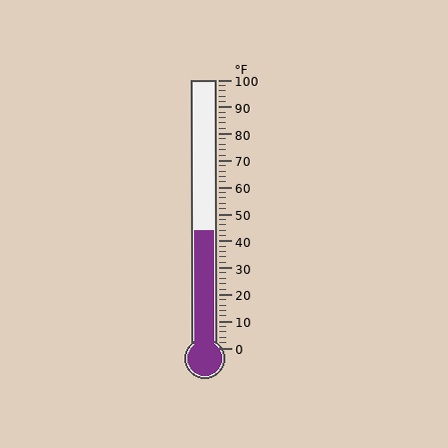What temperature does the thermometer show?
The thermometer shows approximately 44°F.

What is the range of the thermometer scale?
The thermometer scale ranges from 0°F to 100°F.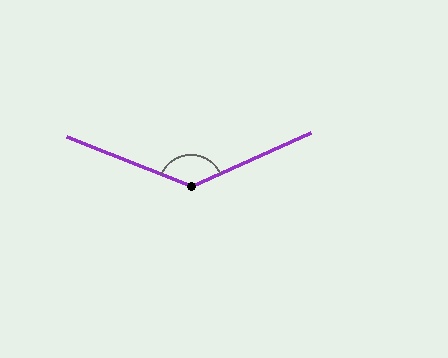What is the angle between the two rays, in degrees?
Approximately 134 degrees.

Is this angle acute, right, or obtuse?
It is obtuse.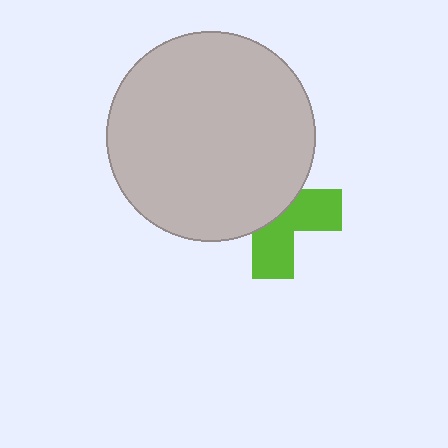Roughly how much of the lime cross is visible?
About half of it is visible (roughly 45%).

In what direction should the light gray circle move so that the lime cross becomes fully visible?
The light gray circle should move toward the upper-left. That is the shortest direction to clear the overlap and leave the lime cross fully visible.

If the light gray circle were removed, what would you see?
You would see the complete lime cross.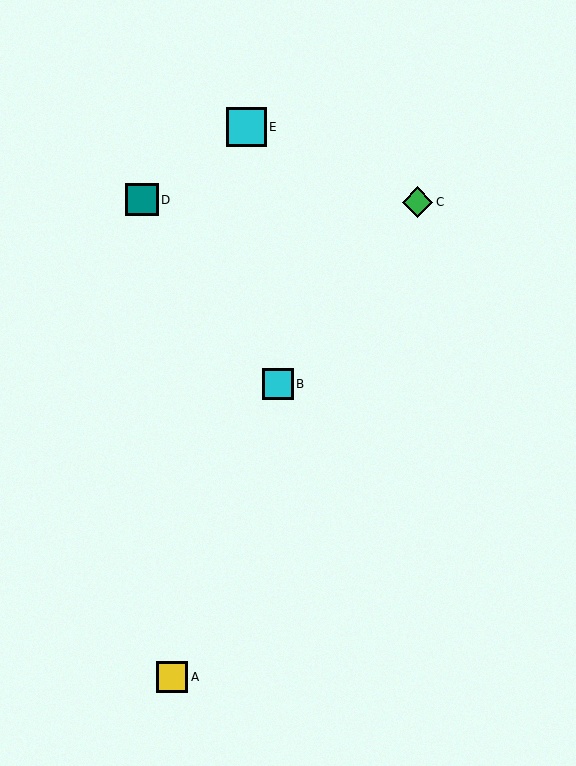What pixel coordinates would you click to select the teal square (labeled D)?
Click at (142, 200) to select the teal square D.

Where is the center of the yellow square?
The center of the yellow square is at (172, 677).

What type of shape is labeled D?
Shape D is a teal square.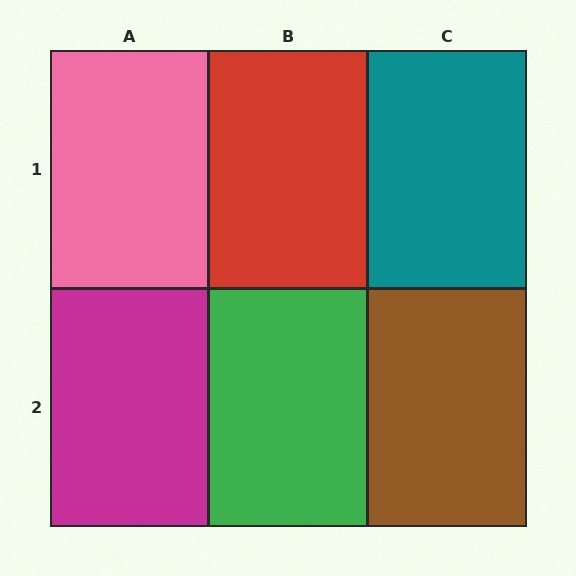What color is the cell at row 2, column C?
Brown.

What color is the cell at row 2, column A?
Magenta.